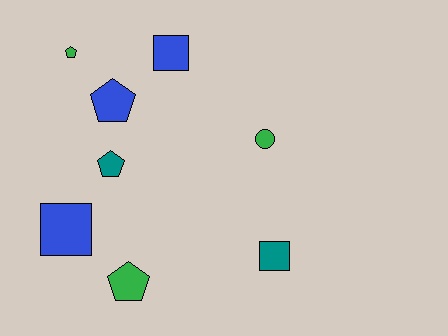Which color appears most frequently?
Blue, with 3 objects.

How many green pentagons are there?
There are 2 green pentagons.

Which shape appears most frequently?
Pentagon, with 4 objects.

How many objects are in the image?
There are 8 objects.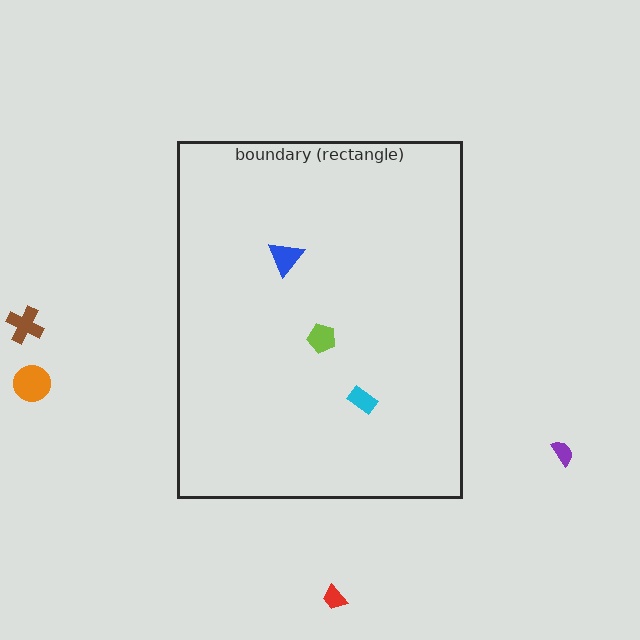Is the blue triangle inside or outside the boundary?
Inside.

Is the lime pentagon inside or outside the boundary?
Inside.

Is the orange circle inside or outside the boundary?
Outside.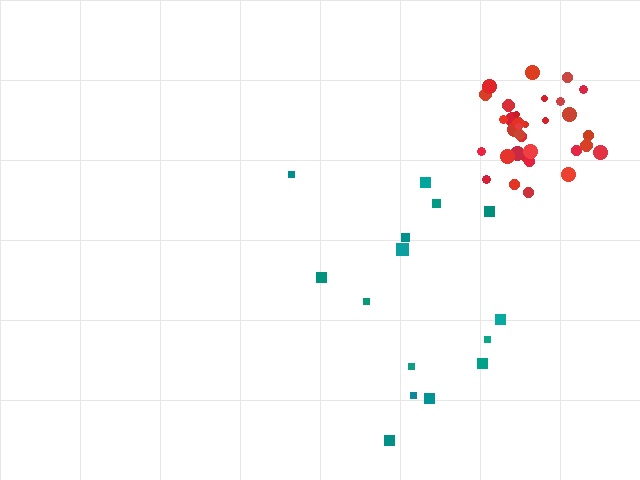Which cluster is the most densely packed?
Red.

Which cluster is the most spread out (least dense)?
Teal.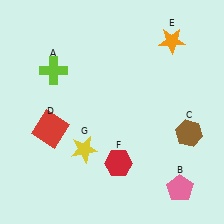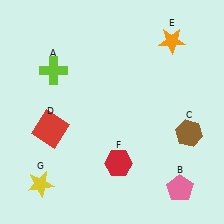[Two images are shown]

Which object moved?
The yellow star (G) moved left.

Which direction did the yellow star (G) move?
The yellow star (G) moved left.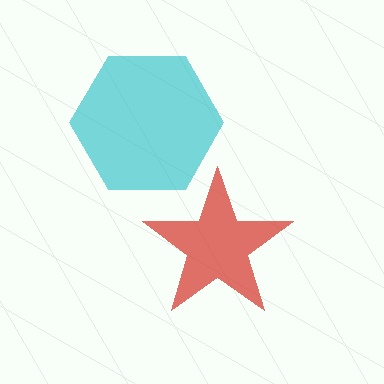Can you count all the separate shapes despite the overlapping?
Yes, there are 2 separate shapes.